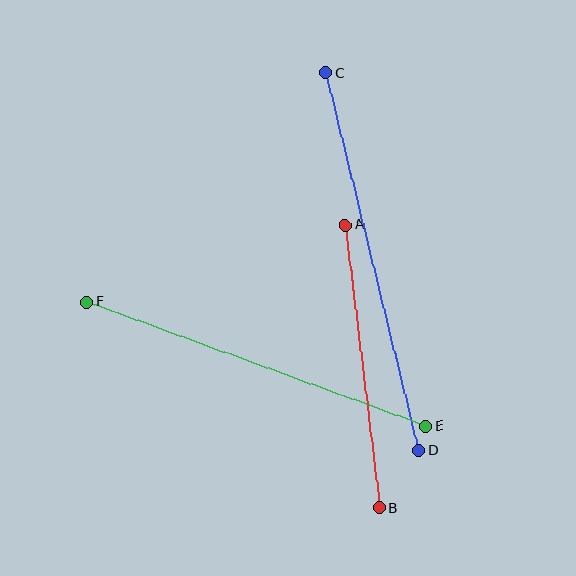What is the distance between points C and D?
The distance is approximately 388 pixels.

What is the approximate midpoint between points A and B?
The midpoint is at approximately (362, 366) pixels.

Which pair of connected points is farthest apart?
Points C and D are farthest apart.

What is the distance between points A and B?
The distance is approximately 285 pixels.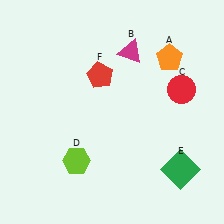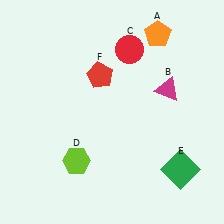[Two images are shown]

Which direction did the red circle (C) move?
The red circle (C) moved left.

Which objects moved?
The objects that moved are: the orange pentagon (A), the magenta triangle (B), the red circle (C).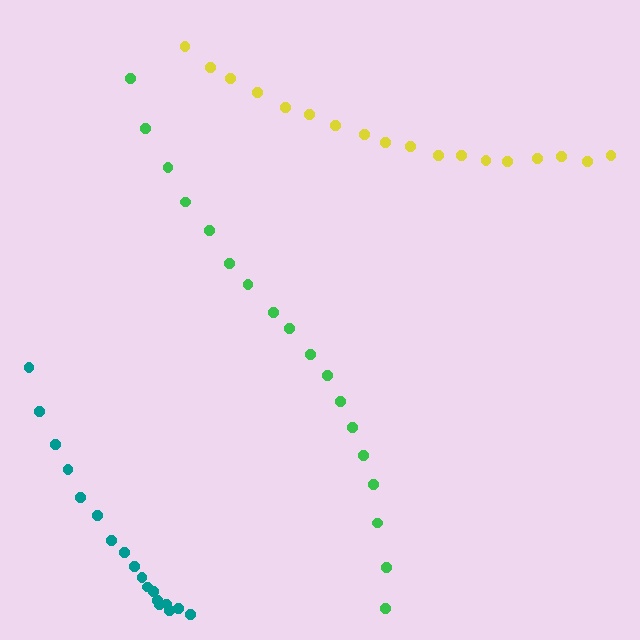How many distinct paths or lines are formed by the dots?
There are 3 distinct paths.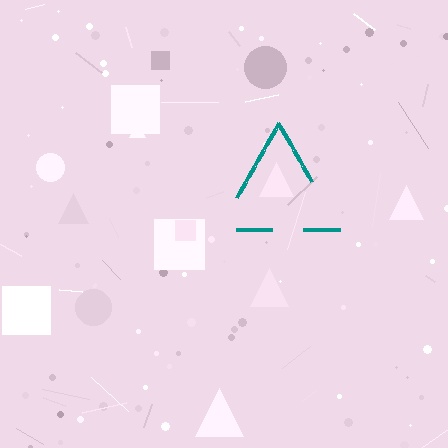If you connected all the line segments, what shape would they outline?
They would outline a triangle.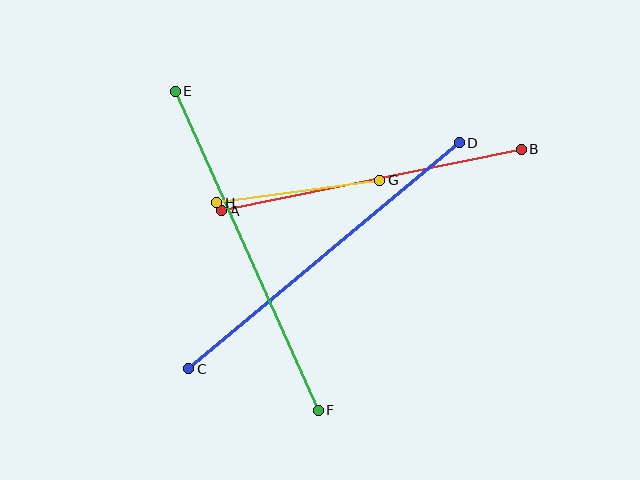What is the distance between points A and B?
The distance is approximately 305 pixels.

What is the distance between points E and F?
The distance is approximately 349 pixels.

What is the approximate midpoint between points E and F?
The midpoint is at approximately (247, 251) pixels.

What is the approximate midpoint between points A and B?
The midpoint is at approximately (372, 180) pixels.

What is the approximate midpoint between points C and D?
The midpoint is at approximately (324, 256) pixels.